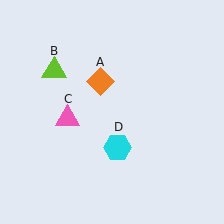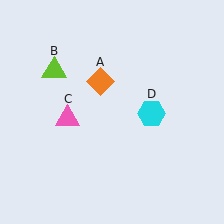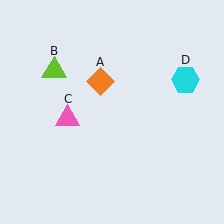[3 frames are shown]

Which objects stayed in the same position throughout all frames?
Orange diamond (object A) and lime triangle (object B) and pink triangle (object C) remained stationary.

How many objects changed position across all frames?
1 object changed position: cyan hexagon (object D).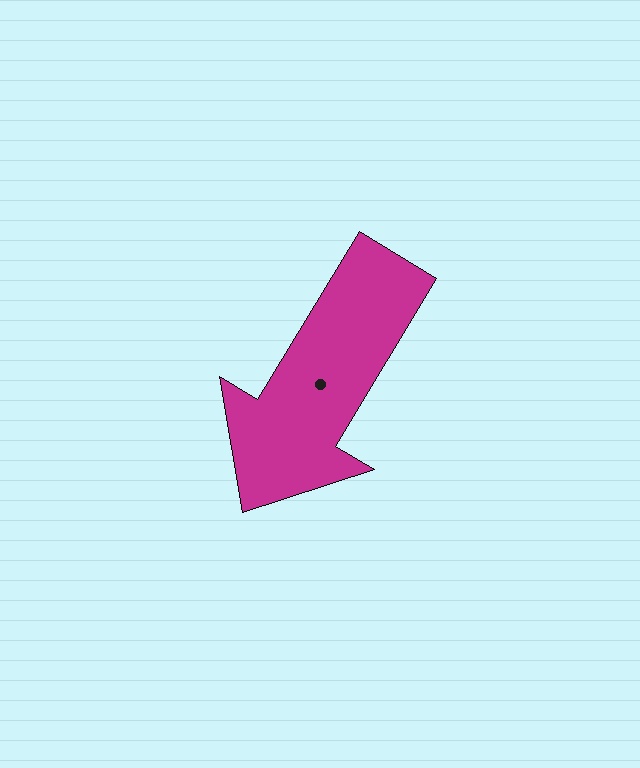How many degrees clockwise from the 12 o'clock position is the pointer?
Approximately 211 degrees.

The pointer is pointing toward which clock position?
Roughly 7 o'clock.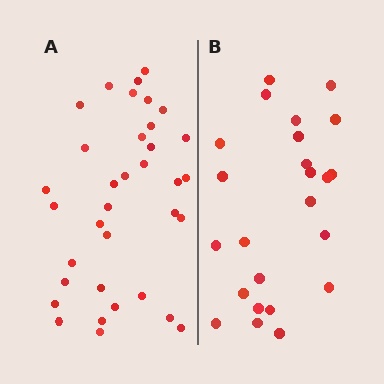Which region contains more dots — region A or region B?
Region A (the left region) has more dots.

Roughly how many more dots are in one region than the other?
Region A has roughly 12 or so more dots than region B.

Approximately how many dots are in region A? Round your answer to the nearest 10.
About 40 dots. (The exact count is 35, which rounds to 40.)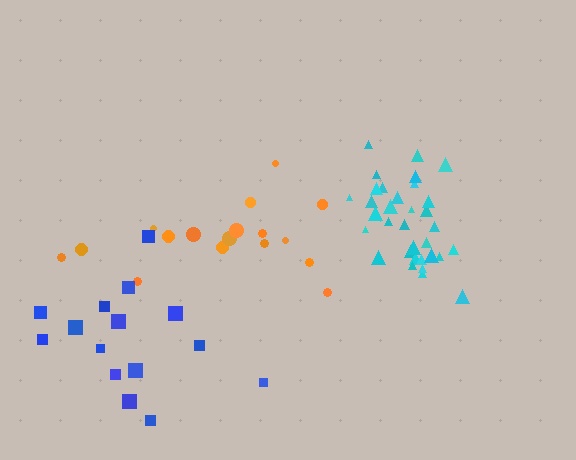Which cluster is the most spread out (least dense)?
Blue.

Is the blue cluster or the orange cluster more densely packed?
Orange.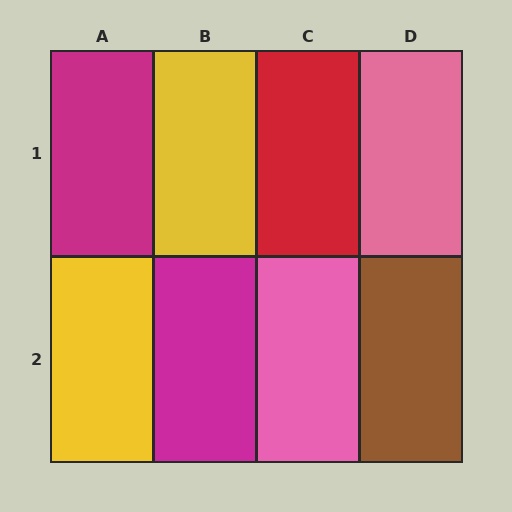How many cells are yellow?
2 cells are yellow.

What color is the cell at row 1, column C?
Red.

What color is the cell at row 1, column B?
Yellow.